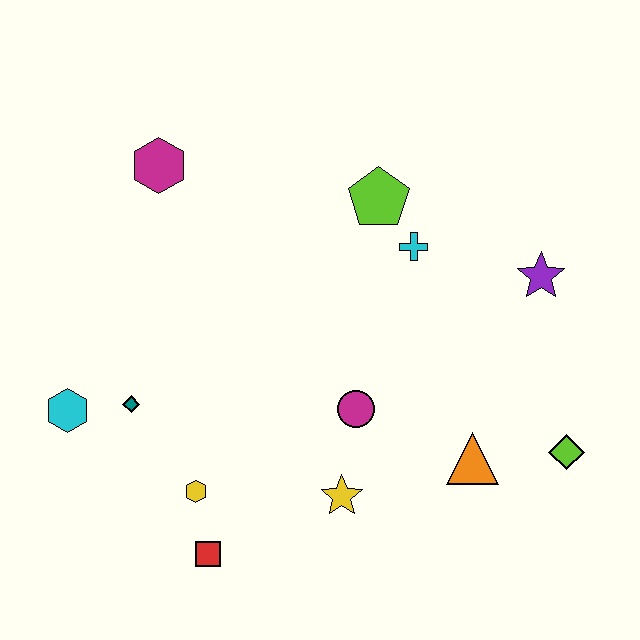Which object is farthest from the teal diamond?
The lime diamond is farthest from the teal diamond.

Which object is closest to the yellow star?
The magenta circle is closest to the yellow star.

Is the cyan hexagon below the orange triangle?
No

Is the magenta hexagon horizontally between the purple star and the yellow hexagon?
No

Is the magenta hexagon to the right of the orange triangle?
No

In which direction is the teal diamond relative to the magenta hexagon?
The teal diamond is below the magenta hexagon.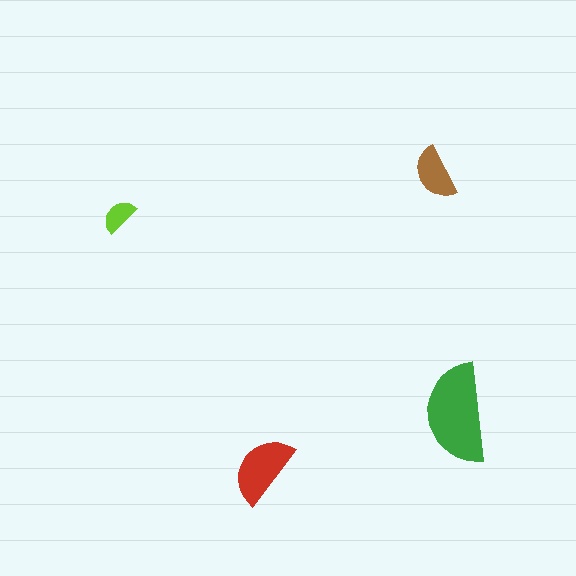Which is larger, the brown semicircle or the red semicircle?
The red one.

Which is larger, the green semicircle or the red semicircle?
The green one.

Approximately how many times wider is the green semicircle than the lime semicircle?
About 3 times wider.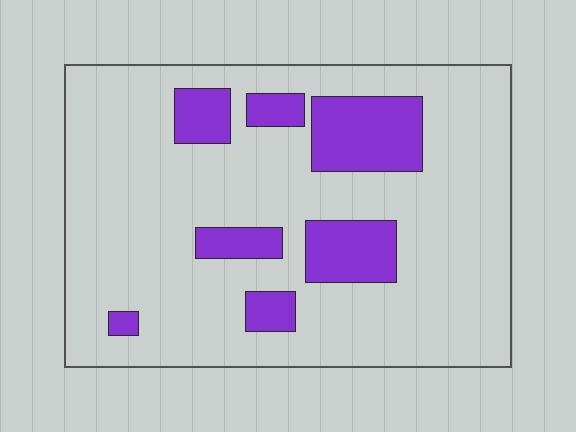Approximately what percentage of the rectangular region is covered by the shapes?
Approximately 20%.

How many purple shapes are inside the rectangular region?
7.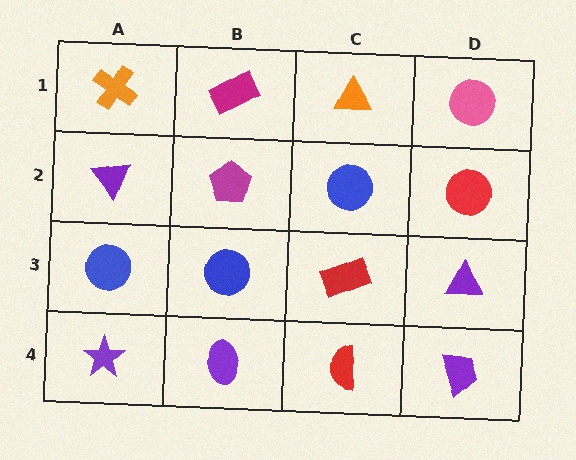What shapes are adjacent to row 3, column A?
A purple triangle (row 2, column A), a purple star (row 4, column A), a blue circle (row 3, column B).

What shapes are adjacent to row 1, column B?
A magenta pentagon (row 2, column B), an orange cross (row 1, column A), an orange triangle (row 1, column C).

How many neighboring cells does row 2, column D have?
3.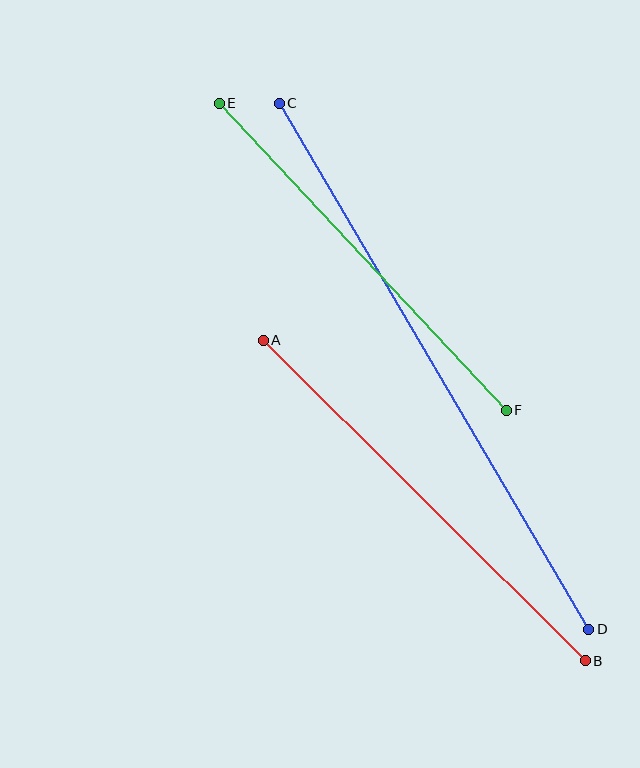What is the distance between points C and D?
The distance is approximately 610 pixels.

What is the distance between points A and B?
The distance is approximately 454 pixels.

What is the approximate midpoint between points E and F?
The midpoint is at approximately (363, 257) pixels.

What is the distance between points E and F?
The distance is approximately 420 pixels.